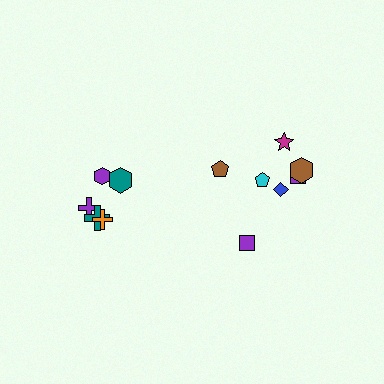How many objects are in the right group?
There are 7 objects.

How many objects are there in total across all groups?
There are 12 objects.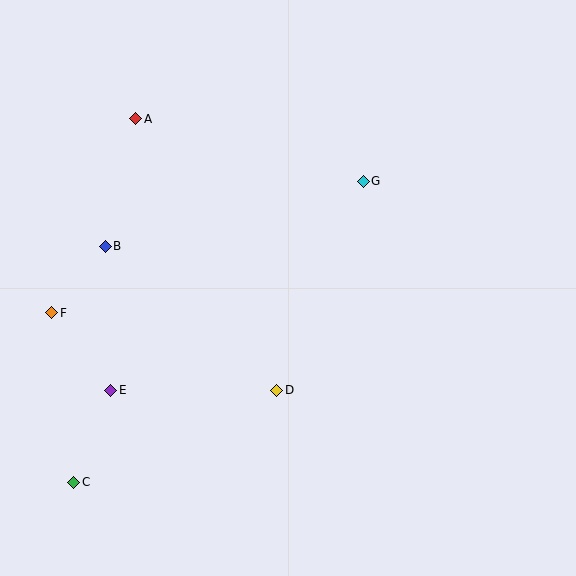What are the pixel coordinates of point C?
Point C is at (74, 483).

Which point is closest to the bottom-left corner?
Point C is closest to the bottom-left corner.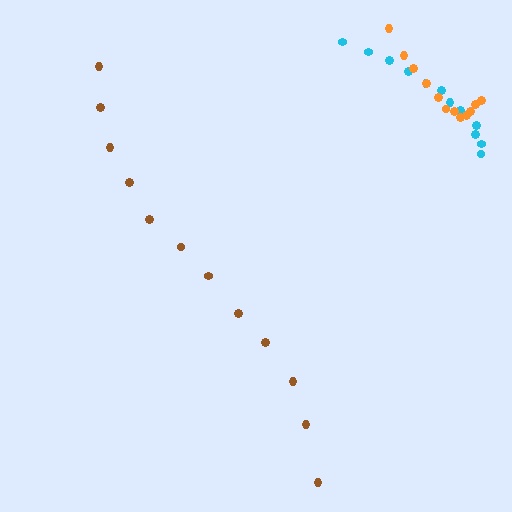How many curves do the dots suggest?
There are 3 distinct paths.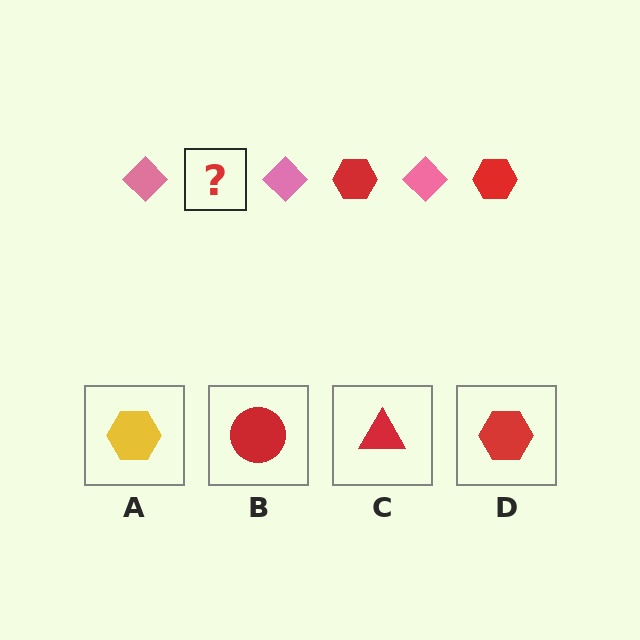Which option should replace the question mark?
Option D.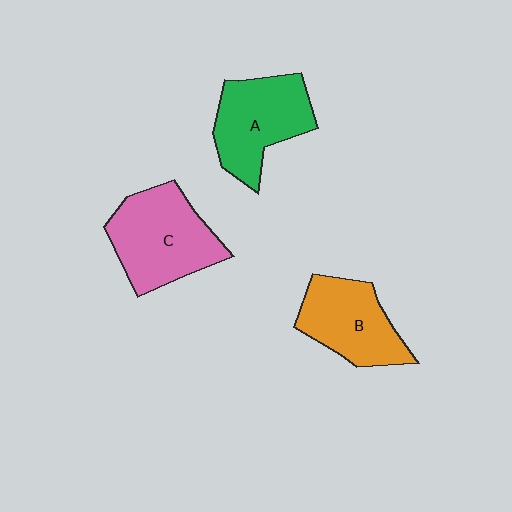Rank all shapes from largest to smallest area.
From largest to smallest: C (pink), A (green), B (orange).